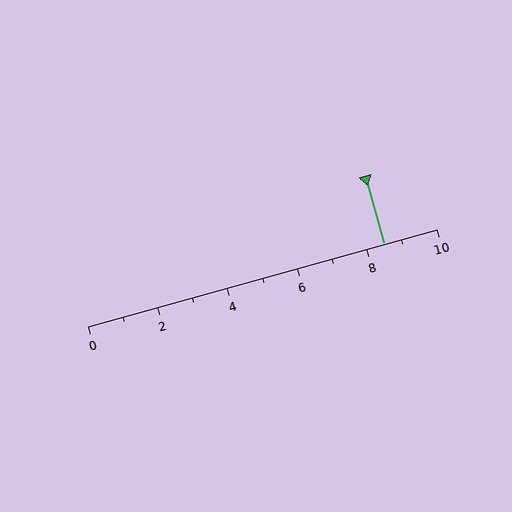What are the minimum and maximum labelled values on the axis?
The axis runs from 0 to 10.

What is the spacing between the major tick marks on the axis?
The major ticks are spaced 2 apart.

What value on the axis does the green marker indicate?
The marker indicates approximately 8.5.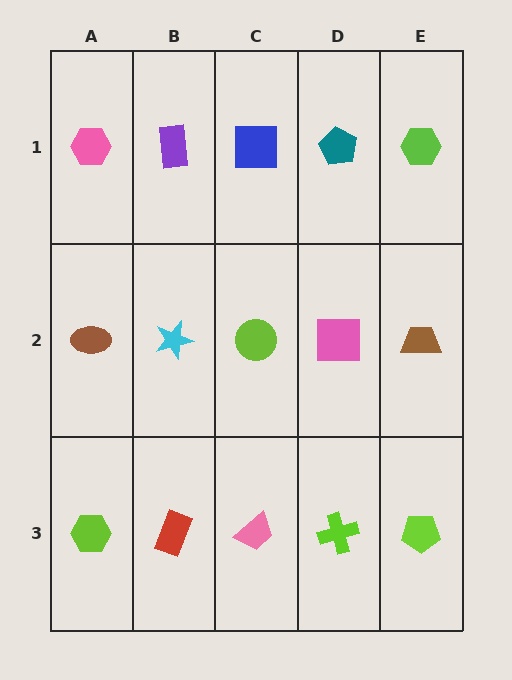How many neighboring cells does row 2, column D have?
4.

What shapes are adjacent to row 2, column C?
A blue square (row 1, column C), a pink trapezoid (row 3, column C), a cyan star (row 2, column B), a pink square (row 2, column D).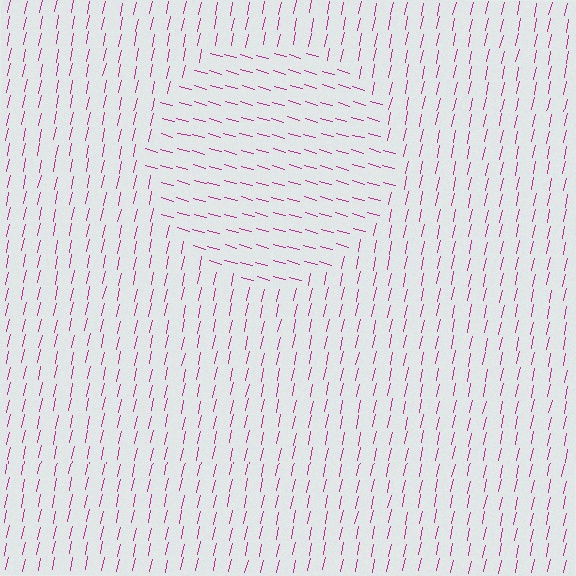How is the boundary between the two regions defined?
The boundary is defined purely by a change in line orientation (approximately 86 degrees difference). All lines are the same color and thickness.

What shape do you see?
I see a circle.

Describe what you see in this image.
The image is filled with small magenta line segments. A circle region in the image has lines oriented differently from the surrounding lines, creating a visible texture boundary.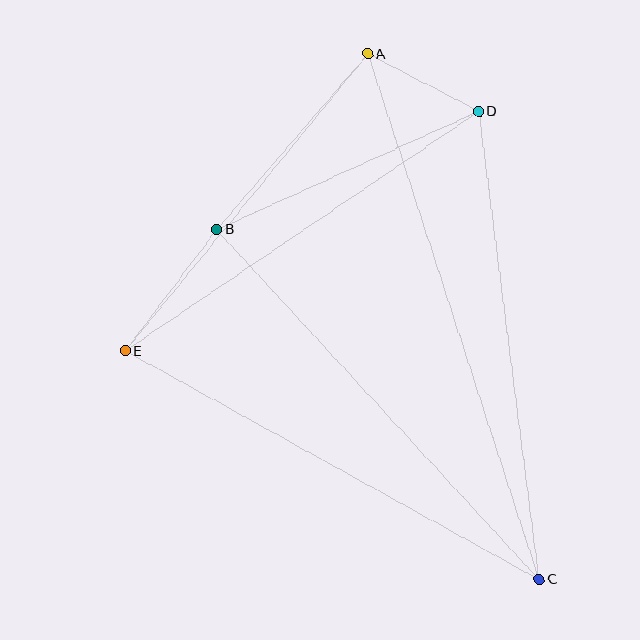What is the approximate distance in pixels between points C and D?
The distance between C and D is approximately 471 pixels.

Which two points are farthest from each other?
Points A and C are farthest from each other.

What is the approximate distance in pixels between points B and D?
The distance between B and D is approximately 287 pixels.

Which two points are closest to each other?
Points A and D are closest to each other.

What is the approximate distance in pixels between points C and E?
The distance between C and E is approximately 472 pixels.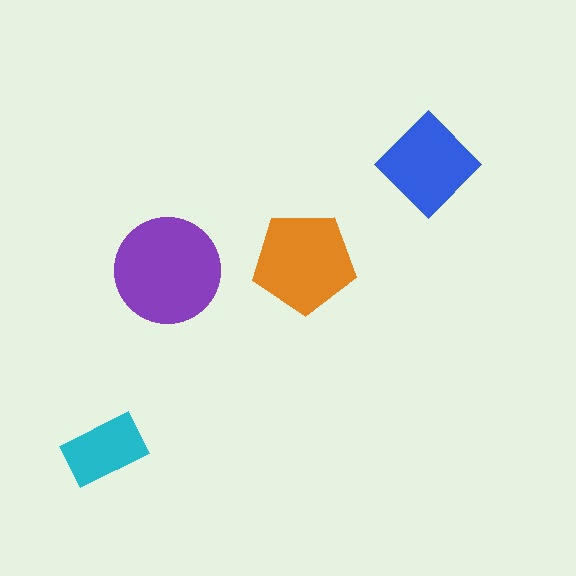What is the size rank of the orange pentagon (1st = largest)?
2nd.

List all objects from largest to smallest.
The purple circle, the orange pentagon, the blue diamond, the cyan rectangle.